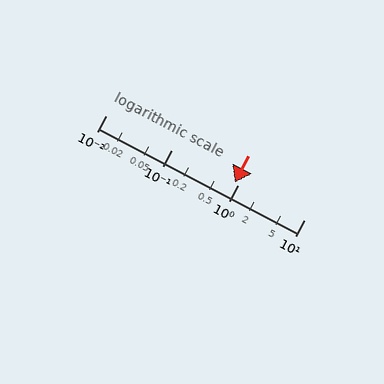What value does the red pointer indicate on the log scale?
The pointer indicates approximately 0.89.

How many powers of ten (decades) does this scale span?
The scale spans 3 decades, from 0.01 to 10.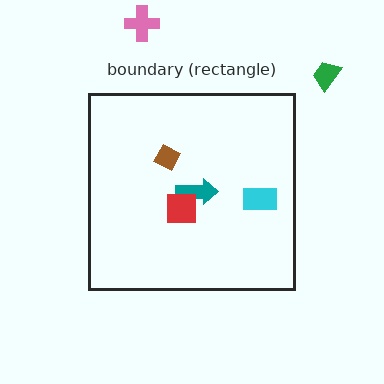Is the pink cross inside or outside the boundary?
Outside.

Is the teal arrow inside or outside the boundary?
Inside.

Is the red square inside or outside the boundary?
Inside.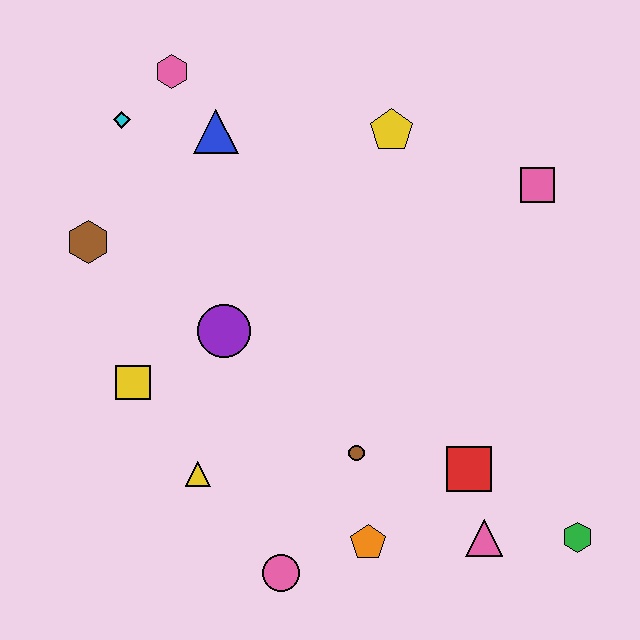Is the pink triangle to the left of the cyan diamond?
No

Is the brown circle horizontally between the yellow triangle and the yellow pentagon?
Yes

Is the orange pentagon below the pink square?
Yes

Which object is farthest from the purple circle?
The green hexagon is farthest from the purple circle.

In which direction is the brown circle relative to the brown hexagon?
The brown circle is to the right of the brown hexagon.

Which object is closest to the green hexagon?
The pink triangle is closest to the green hexagon.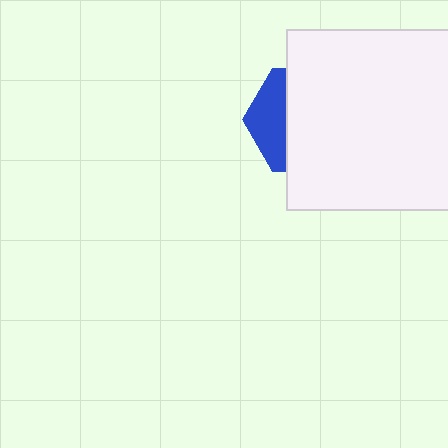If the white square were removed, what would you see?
You would see the complete blue hexagon.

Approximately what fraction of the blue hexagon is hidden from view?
Roughly 68% of the blue hexagon is hidden behind the white square.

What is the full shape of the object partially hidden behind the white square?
The partially hidden object is a blue hexagon.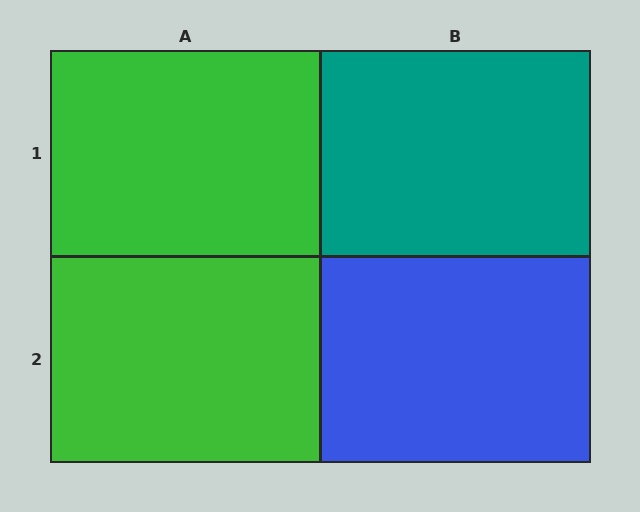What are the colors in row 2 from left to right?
Green, blue.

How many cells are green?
2 cells are green.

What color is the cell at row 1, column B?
Teal.